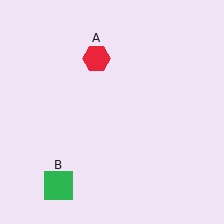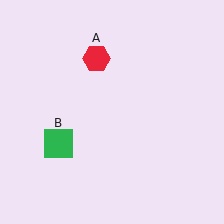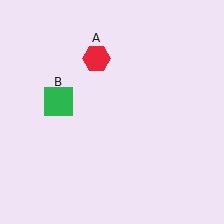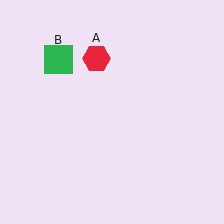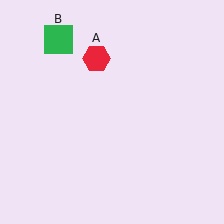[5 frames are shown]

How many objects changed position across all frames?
1 object changed position: green square (object B).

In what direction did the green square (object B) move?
The green square (object B) moved up.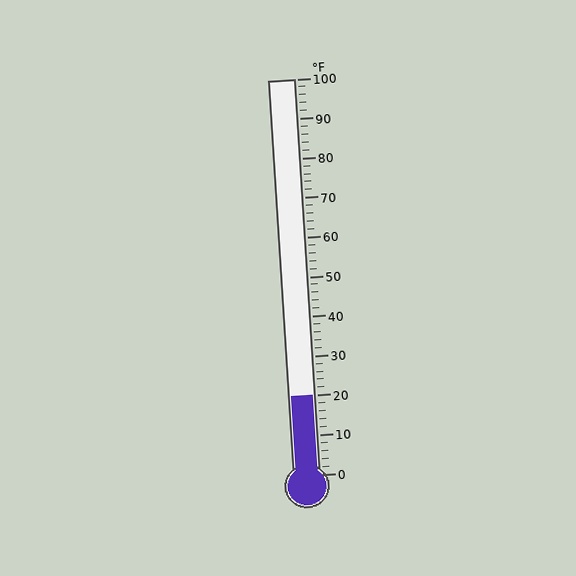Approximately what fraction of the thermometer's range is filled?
The thermometer is filled to approximately 20% of its range.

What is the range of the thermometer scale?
The thermometer scale ranges from 0°F to 100°F.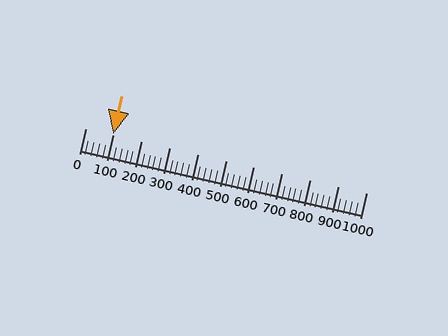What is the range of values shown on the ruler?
The ruler shows values from 0 to 1000.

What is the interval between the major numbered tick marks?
The major tick marks are spaced 100 units apart.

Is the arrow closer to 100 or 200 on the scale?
The arrow is closer to 100.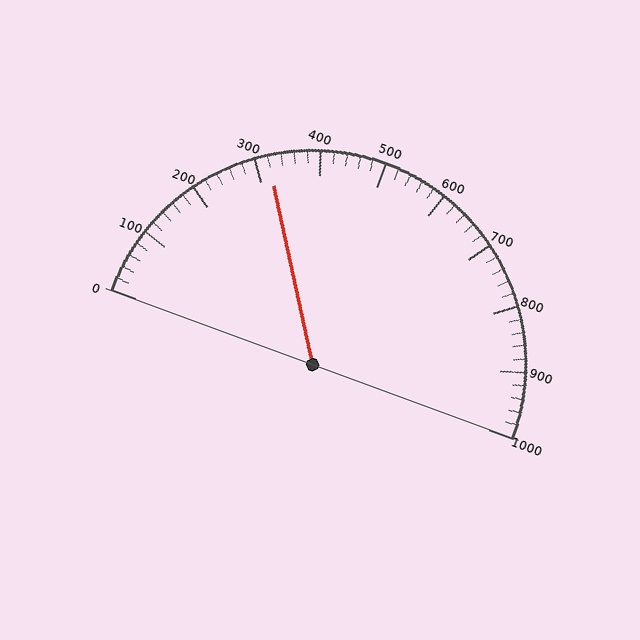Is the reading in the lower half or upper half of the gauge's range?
The reading is in the lower half of the range (0 to 1000).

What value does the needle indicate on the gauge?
The needle indicates approximately 320.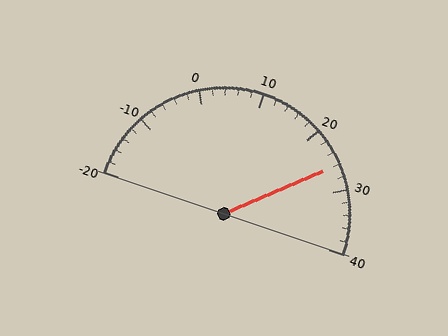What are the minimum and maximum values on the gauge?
The gauge ranges from -20 to 40.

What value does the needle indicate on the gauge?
The needle indicates approximately 26.